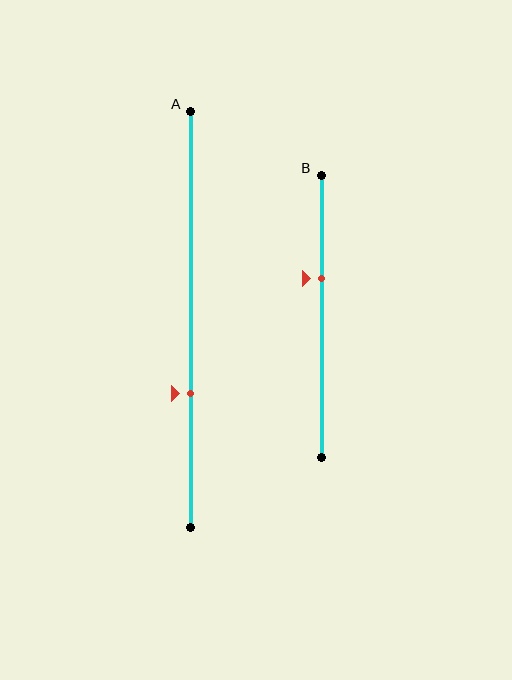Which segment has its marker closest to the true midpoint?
Segment B has its marker closest to the true midpoint.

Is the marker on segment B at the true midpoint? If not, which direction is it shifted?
No, the marker on segment B is shifted upward by about 13% of the segment length.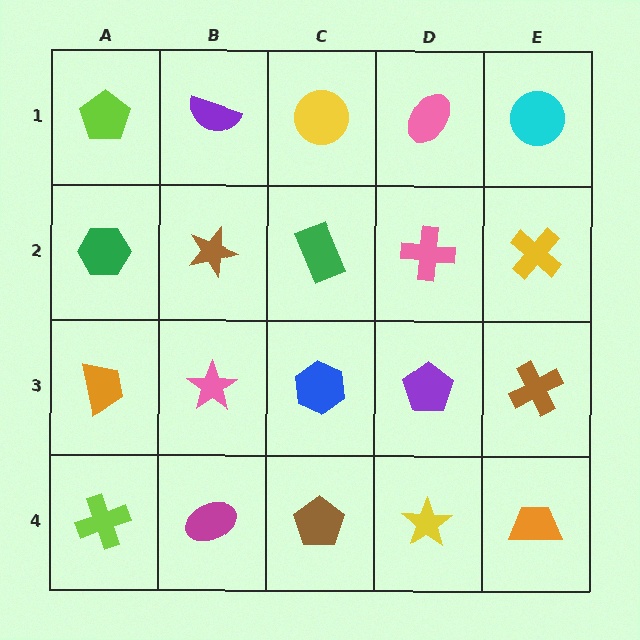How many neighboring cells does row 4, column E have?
2.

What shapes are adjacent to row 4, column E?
A brown cross (row 3, column E), a yellow star (row 4, column D).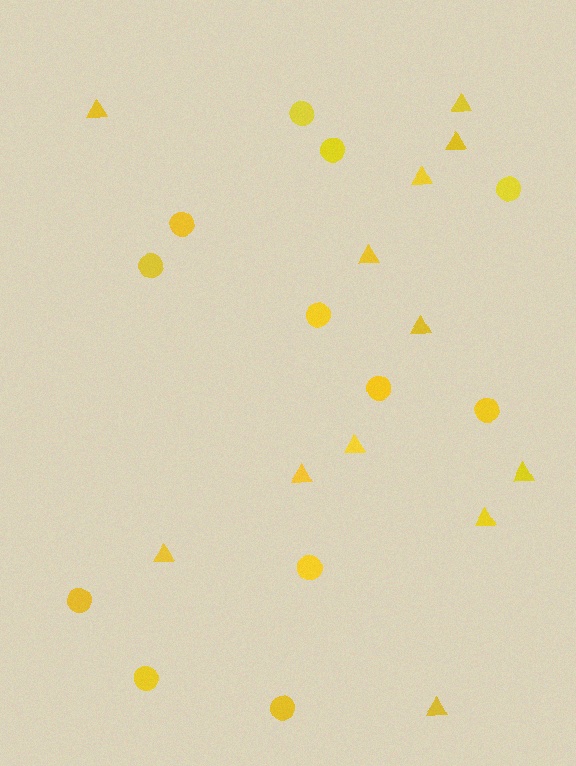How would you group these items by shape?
There are 2 groups: one group of circles (12) and one group of triangles (12).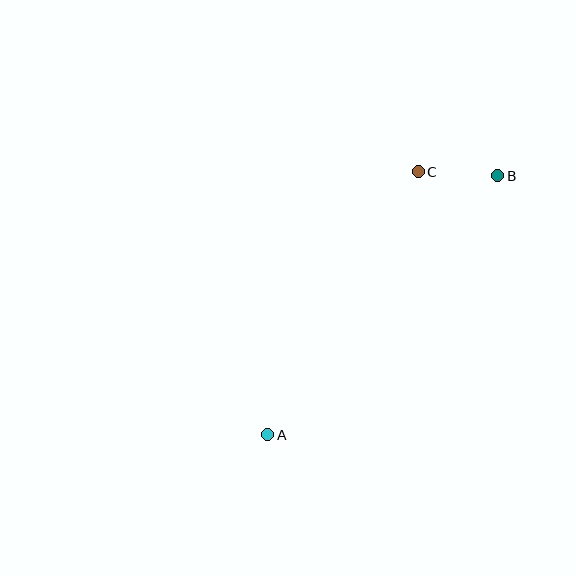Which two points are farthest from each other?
Points A and B are farthest from each other.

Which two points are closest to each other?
Points B and C are closest to each other.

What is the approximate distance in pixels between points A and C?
The distance between A and C is approximately 303 pixels.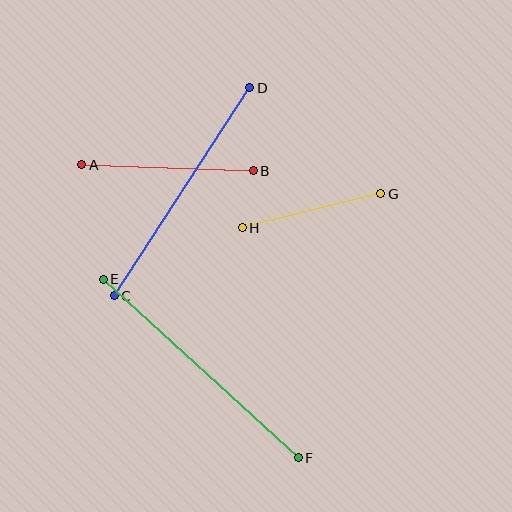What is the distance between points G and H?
The distance is approximately 142 pixels.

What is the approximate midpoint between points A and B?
The midpoint is at approximately (167, 168) pixels.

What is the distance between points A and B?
The distance is approximately 172 pixels.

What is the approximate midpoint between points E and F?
The midpoint is at approximately (201, 369) pixels.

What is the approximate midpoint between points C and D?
The midpoint is at approximately (182, 192) pixels.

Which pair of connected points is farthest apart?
Points E and F are farthest apart.